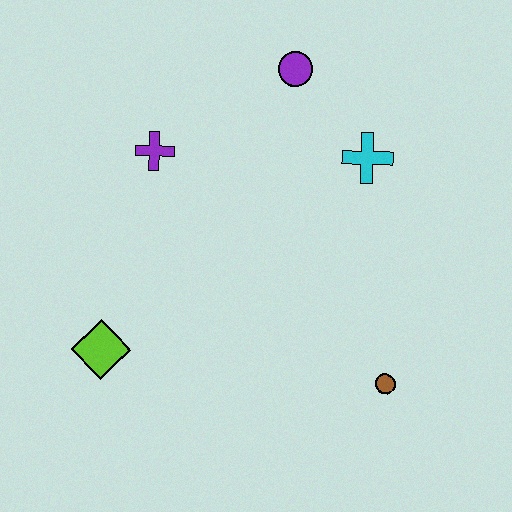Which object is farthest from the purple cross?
The brown circle is farthest from the purple cross.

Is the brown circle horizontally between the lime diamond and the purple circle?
No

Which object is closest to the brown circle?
The cyan cross is closest to the brown circle.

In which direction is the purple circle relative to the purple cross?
The purple circle is to the right of the purple cross.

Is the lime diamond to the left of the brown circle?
Yes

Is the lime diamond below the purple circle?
Yes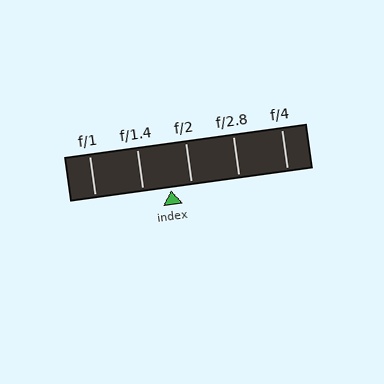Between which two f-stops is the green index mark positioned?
The index mark is between f/1.4 and f/2.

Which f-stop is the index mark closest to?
The index mark is closest to f/2.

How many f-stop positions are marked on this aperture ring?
There are 5 f-stop positions marked.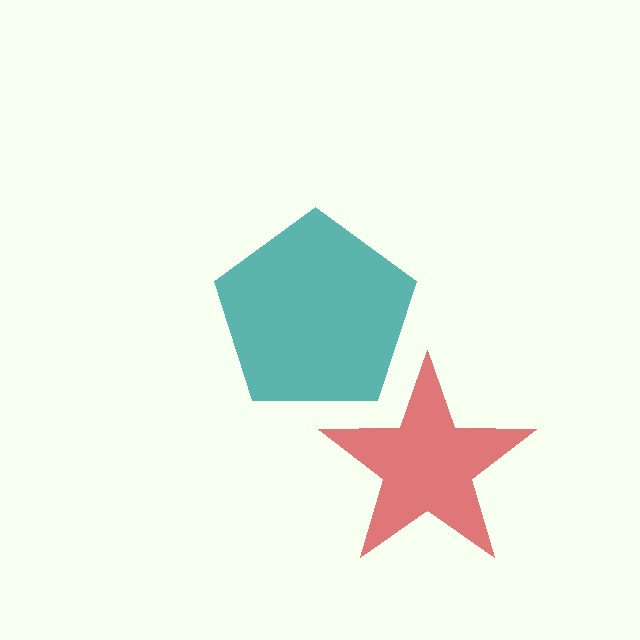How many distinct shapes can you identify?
There are 2 distinct shapes: a teal pentagon, a red star.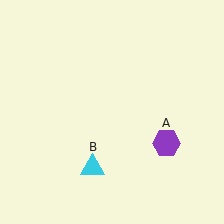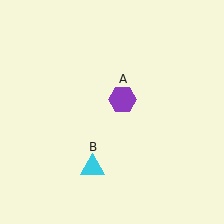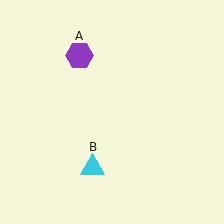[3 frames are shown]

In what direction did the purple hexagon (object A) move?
The purple hexagon (object A) moved up and to the left.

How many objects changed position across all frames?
1 object changed position: purple hexagon (object A).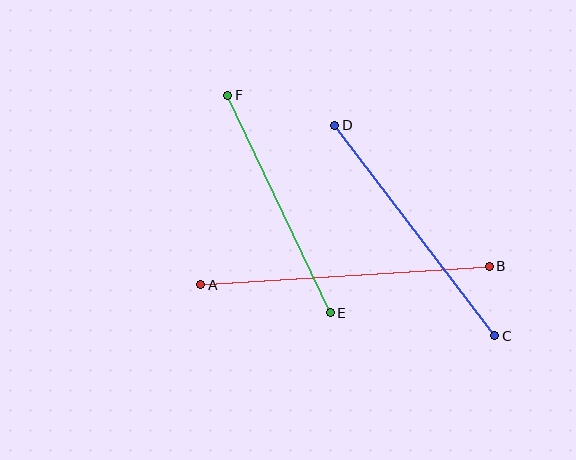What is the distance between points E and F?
The distance is approximately 240 pixels.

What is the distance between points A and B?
The distance is approximately 289 pixels.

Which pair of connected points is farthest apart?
Points A and B are farthest apart.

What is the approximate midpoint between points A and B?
The midpoint is at approximately (345, 276) pixels.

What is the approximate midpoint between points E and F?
The midpoint is at approximately (279, 204) pixels.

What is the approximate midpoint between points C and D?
The midpoint is at approximately (415, 231) pixels.